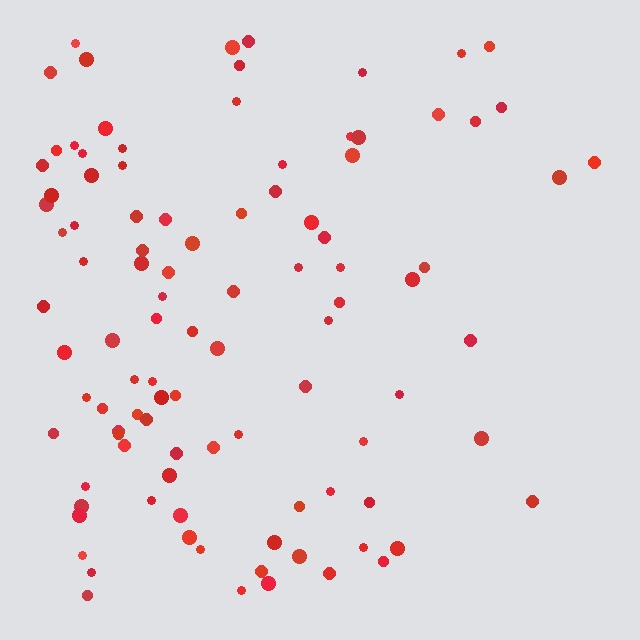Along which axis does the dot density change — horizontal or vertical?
Horizontal.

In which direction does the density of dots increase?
From right to left, with the left side densest.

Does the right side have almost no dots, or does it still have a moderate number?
Still a moderate number, just noticeably fewer than the left.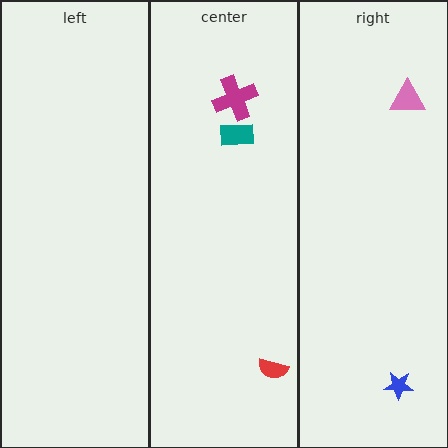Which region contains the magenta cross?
The center region.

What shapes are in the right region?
The pink triangle, the blue star.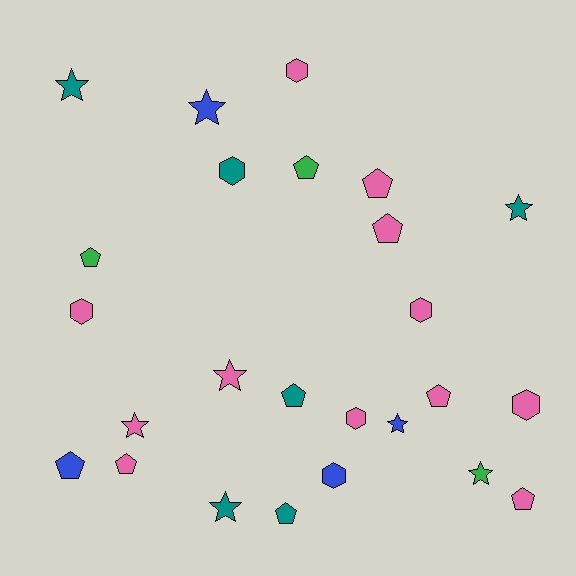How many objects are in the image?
There are 25 objects.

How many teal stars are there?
There are 3 teal stars.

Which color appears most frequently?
Pink, with 12 objects.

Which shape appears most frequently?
Pentagon, with 10 objects.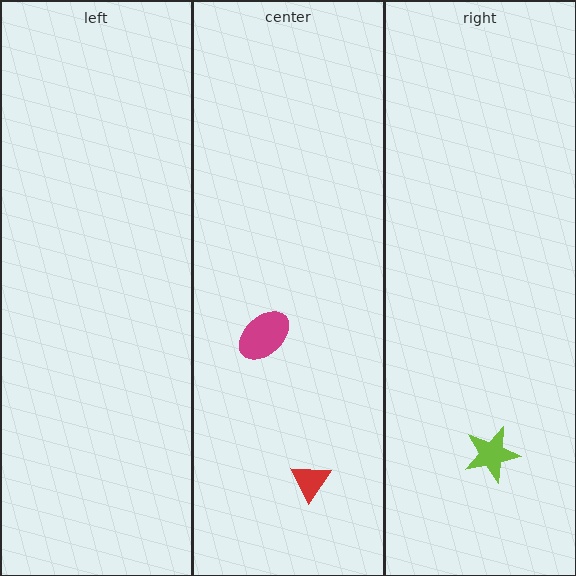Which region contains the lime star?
The right region.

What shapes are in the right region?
The lime star.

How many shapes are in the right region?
1.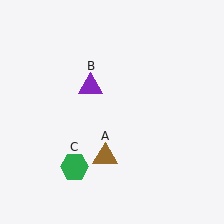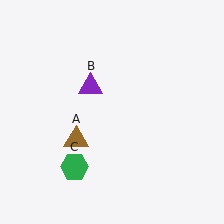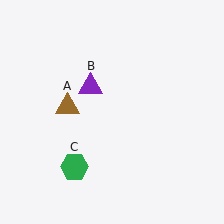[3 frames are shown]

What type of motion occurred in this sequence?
The brown triangle (object A) rotated clockwise around the center of the scene.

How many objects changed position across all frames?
1 object changed position: brown triangle (object A).